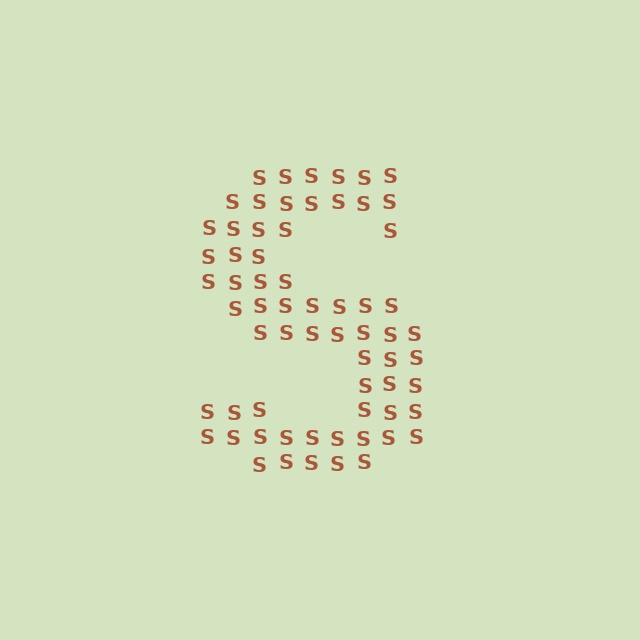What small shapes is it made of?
It is made of small letter S's.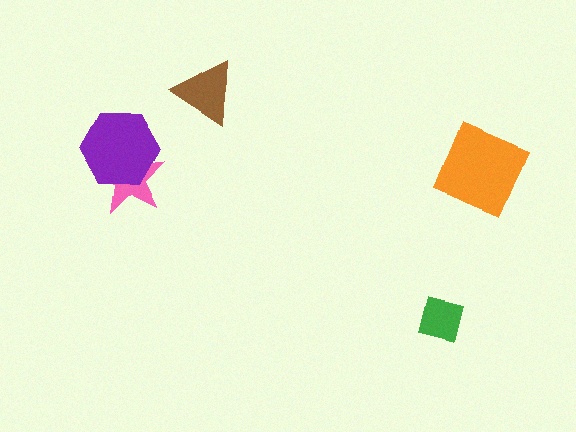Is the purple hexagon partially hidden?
No, no other shape covers it.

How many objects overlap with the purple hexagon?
1 object overlaps with the purple hexagon.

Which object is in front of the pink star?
The purple hexagon is in front of the pink star.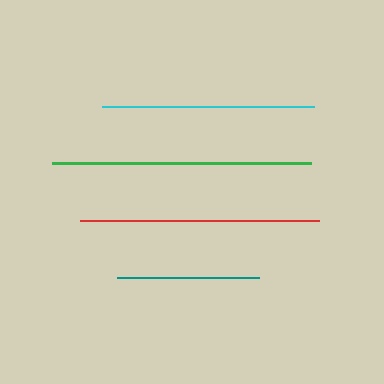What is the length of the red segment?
The red segment is approximately 239 pixels long.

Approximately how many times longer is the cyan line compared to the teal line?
The cyan line is approximately 1.5 times the length of the teal line.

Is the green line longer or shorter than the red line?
The green line is longer than the red line.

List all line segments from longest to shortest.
From longest to shortest: green, red, cyan, teal.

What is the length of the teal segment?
The teal segment is approximately 143 pixels long.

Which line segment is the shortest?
The teal line is the shortest at approximately 143 pixels.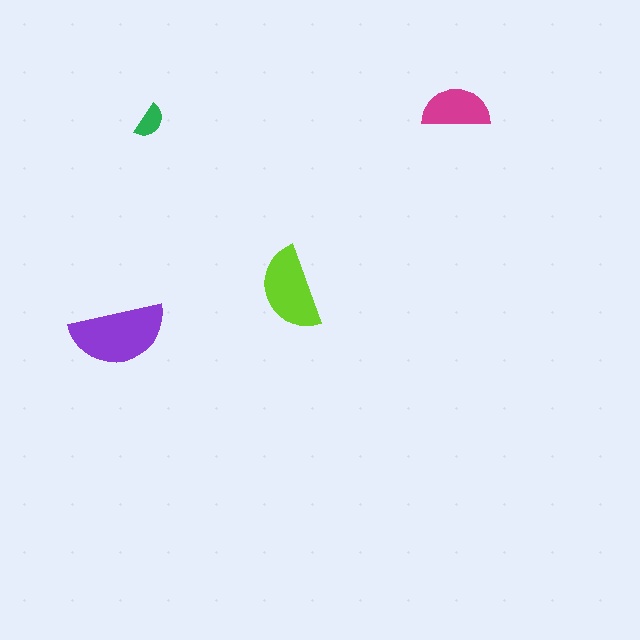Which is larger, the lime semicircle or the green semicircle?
The lime one.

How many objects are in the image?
There are 4 objects in the image.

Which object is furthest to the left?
The purple semicircle is leftmost.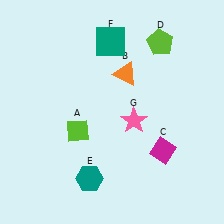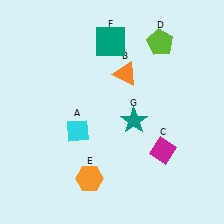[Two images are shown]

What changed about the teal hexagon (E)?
In Image 1, E is teal. In Image 2, it changed to orange.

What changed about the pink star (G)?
In Image 1, G is pink. In Image 2, it changed to teal.